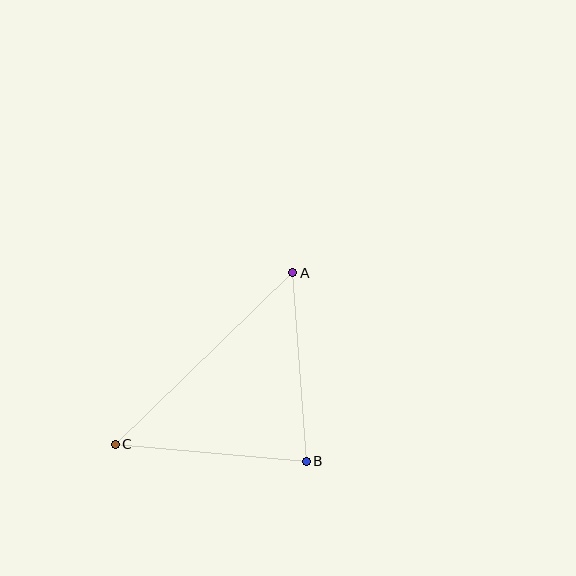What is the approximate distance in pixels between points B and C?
The distance between B and C is approximately 191 pixels.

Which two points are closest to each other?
Points A and B are closest to each other.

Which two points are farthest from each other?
Points A and C are farthest from each other.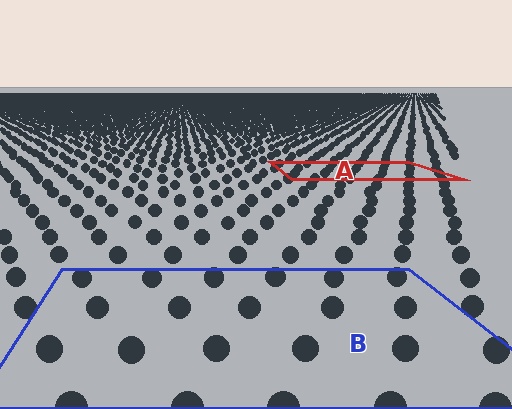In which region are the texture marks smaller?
The texture marks are smaller in region A, because it is farther away.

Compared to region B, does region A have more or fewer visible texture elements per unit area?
Region A has more texture elements per unit area — they are packed more densely because it is farther away.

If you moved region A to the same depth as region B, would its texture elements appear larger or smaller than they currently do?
They would appear larger. At a closer depth, the same texture elements are projected at a bigger on-screen size.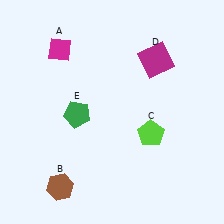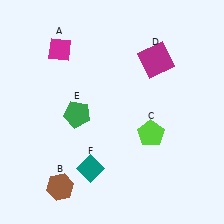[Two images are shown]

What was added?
A teal diamond (F) was added in Image 2.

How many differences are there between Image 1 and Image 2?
There is 1 difference between the two images.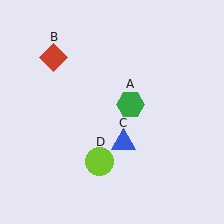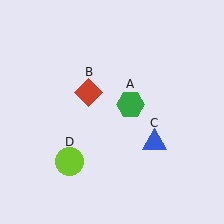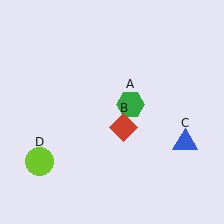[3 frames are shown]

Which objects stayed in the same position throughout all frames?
Green hexagon (object A) remained stationary.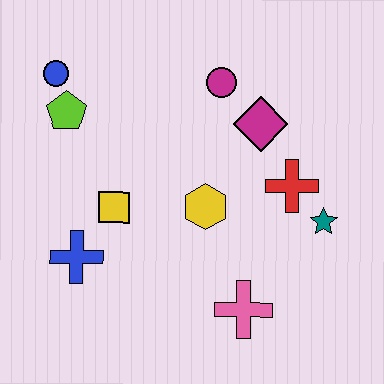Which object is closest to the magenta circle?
The magenta diamond is closest to the magenta circle.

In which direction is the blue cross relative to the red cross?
The blue cross is to the left of the red cross.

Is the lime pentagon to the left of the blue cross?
Yes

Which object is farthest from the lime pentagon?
The teal star is farthest from the lime pentagon.